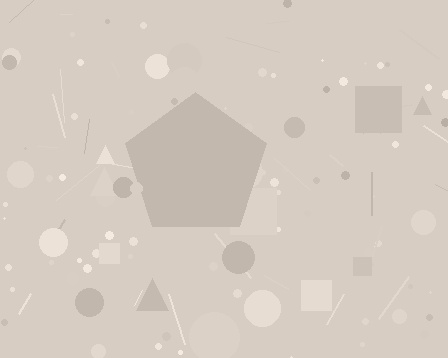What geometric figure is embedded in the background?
A pentagon is embedded in the background.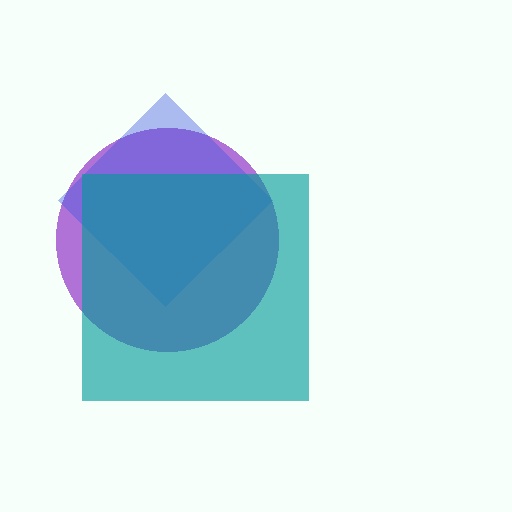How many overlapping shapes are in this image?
There are 3 overlapping shapes in the image.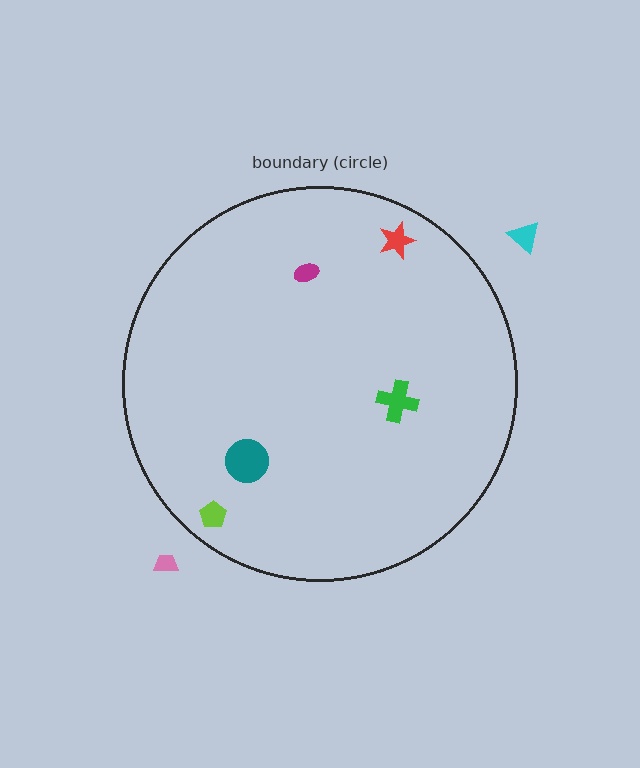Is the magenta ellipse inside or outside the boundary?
Inside.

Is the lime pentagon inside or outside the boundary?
Inside.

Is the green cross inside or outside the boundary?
Inside.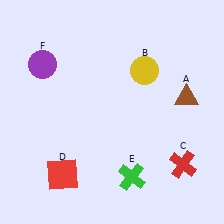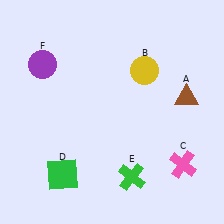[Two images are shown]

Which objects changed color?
C changed from red to pink. D changed from red to green.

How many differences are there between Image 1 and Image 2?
There are 2 differences between the two images.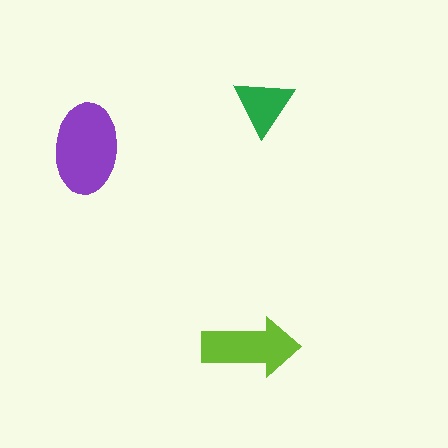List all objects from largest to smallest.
The purple ellipse, the lime arrow, the green triangle.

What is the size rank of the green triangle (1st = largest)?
3rd.